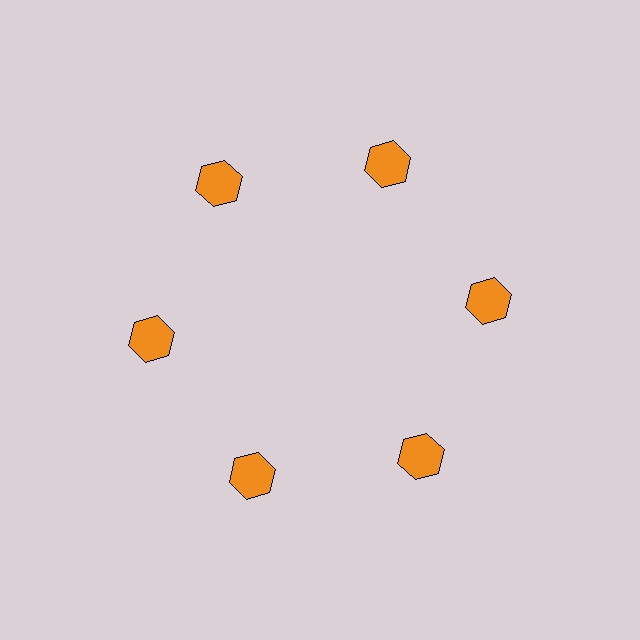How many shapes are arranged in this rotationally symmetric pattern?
There are 6 shapes, arranged in 6 groups of 1.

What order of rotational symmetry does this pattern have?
This pattern has 6-fold rotational symmetry.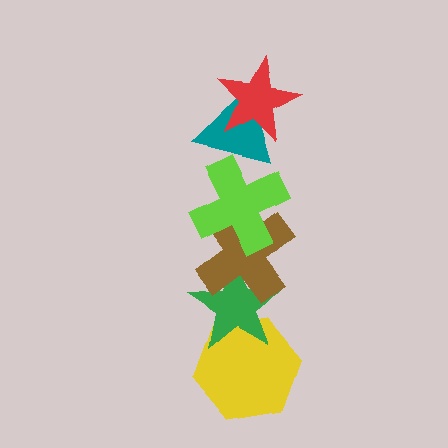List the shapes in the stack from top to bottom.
From top to bottom: the red star, the teal triangle, the lime cross, the brown cross, the green star, the yellow hexagon.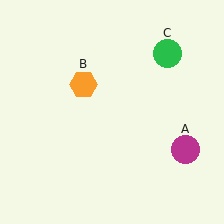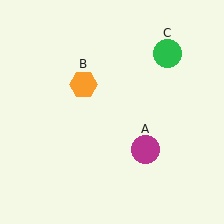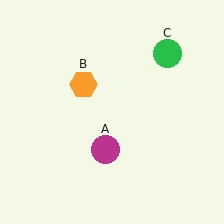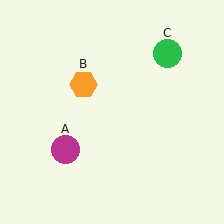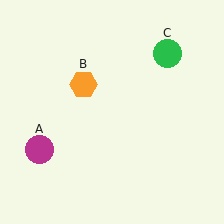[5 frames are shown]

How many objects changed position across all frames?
1 object changed position: magenta circle (object A).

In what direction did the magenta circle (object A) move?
The magenta circle (object A) moved left.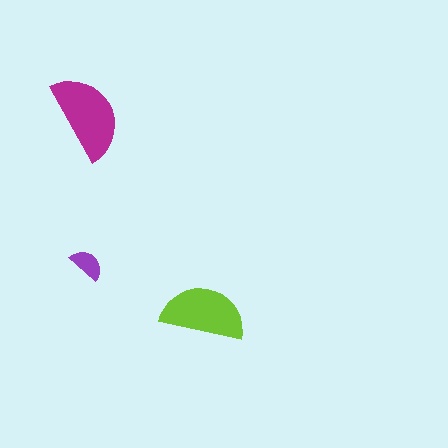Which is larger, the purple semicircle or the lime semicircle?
The lime one.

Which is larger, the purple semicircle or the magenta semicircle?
The magenta one.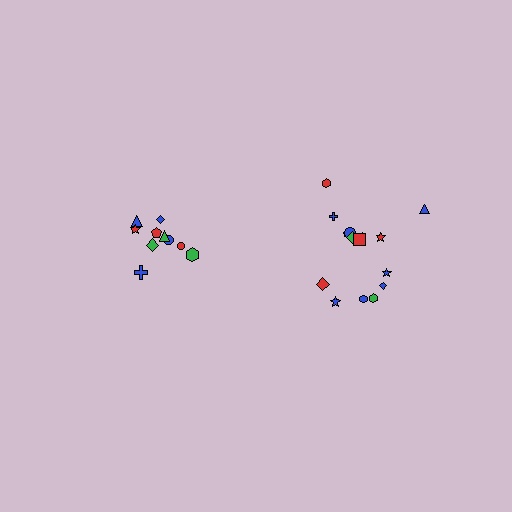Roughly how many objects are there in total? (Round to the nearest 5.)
Roughly 25 objects in total.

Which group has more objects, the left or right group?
The right group.